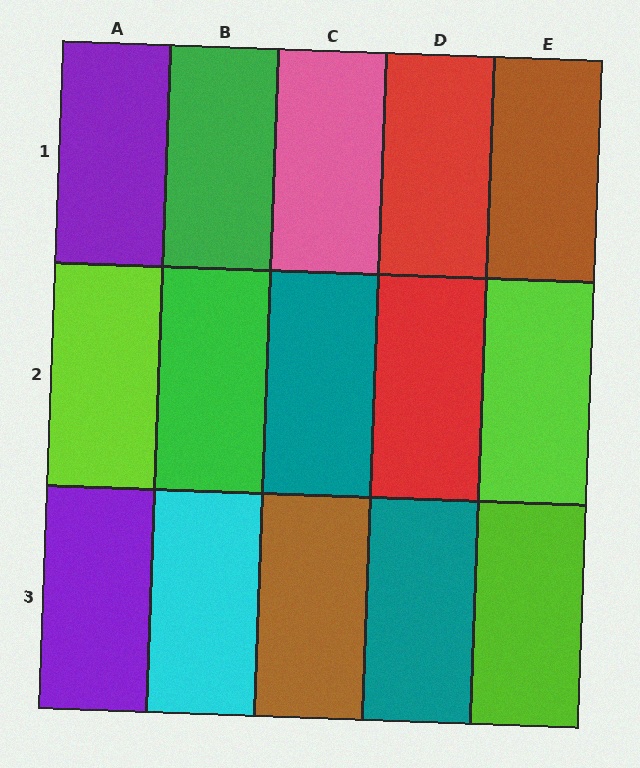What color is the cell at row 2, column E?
Lime.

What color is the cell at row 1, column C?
Pink.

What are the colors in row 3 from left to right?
Purple, cyan, brown, teal, lime.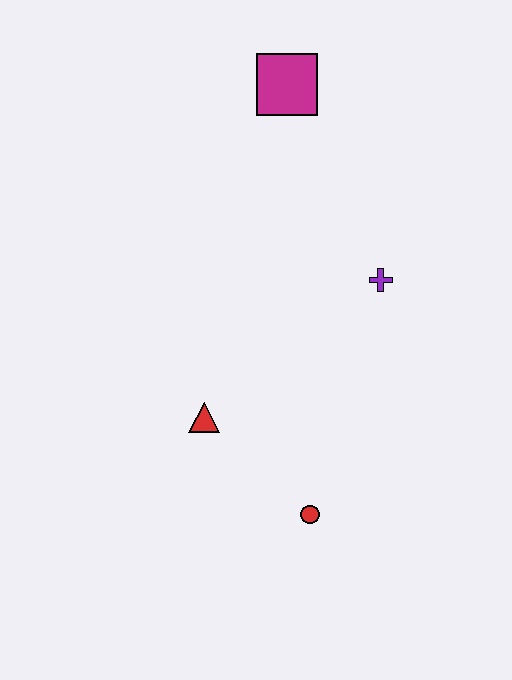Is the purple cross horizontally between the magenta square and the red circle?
No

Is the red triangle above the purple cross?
No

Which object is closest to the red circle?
The red triangle is closest to the red circle.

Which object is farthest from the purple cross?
The red circle is farthest from the purple cross.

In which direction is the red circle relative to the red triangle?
The red circle is to the right of the red triangle.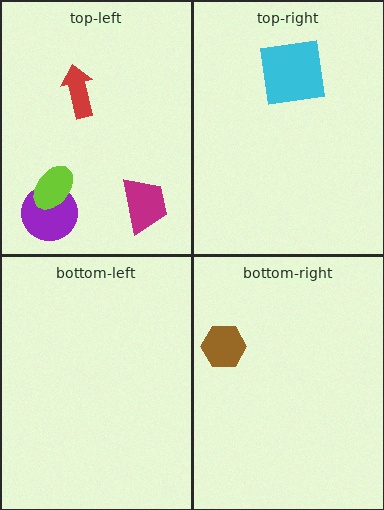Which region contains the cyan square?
The top-right region.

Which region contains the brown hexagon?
The bottom-right region.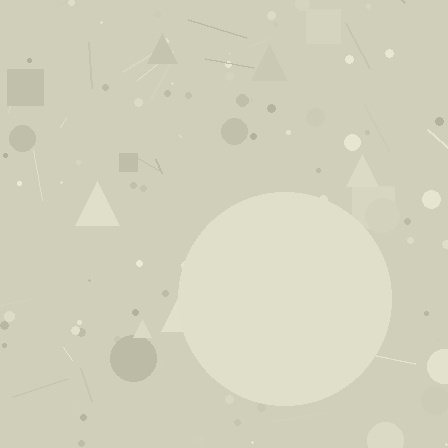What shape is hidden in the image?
A circle is hidden in the image.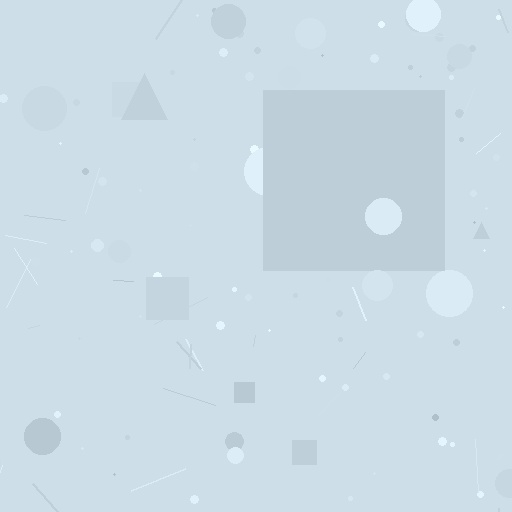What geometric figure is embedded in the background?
A square is embedded in the background.